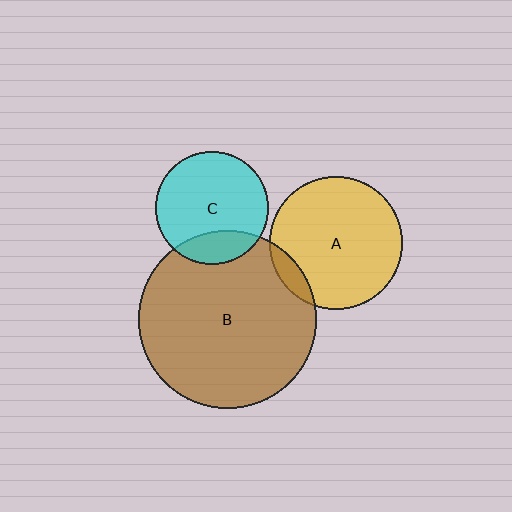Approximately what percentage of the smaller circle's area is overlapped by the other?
Approximately 20%.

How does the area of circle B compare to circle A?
Approximately 1.8 times.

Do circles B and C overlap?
Yes.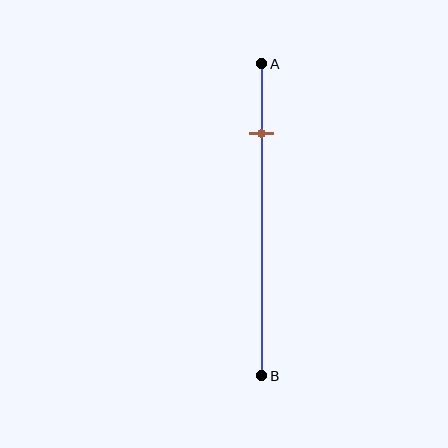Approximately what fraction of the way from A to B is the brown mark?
The brown mark is approximately 20% of the way from A to B.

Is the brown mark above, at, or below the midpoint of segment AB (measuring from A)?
The brown mark is above the midpoint of segment AB.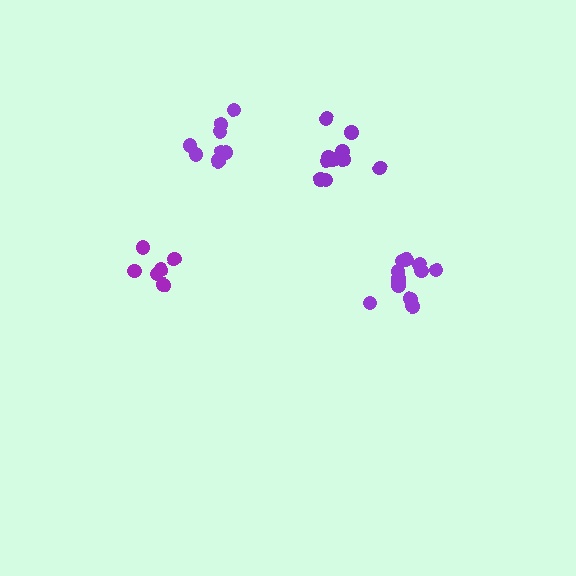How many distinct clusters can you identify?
There are 4 distinct clusters.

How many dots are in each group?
Group 1: 8 dots, Group 2: 6 dots, Group 3: 12 dots, Group 4: 10 dots (36 total).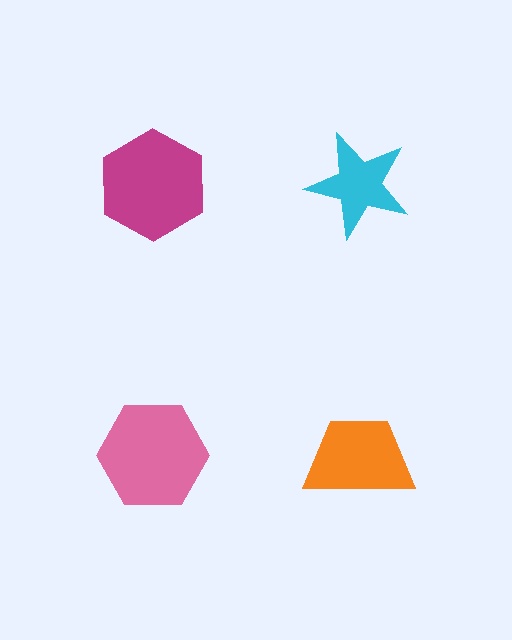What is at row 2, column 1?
A pink hexagon.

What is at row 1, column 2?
A cyan star.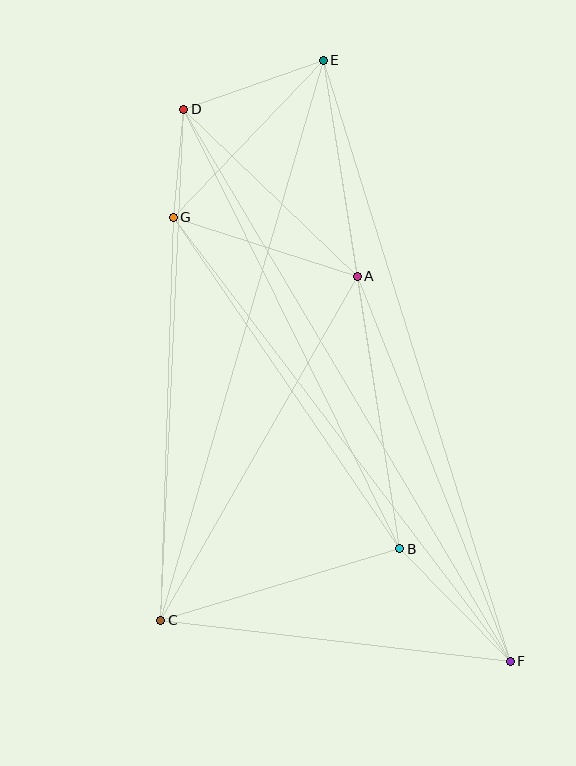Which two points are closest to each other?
Points D and G are closest to each other.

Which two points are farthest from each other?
Points D and F are farthest from each other.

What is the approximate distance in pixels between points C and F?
The distance between C and F is approximately 352 pixels.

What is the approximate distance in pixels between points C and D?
The distance between C and D is approximately 511 pixels.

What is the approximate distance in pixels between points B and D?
The distance between B and D is approximately 489 pixels.